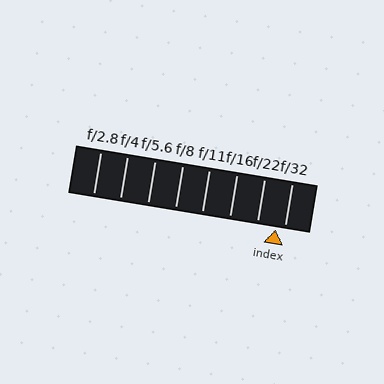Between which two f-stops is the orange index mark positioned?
The index mark is between f/22 and f/32.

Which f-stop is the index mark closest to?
The index mark is closest to f/32.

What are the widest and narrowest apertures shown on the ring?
The widest aperture shown is f/2.8 and the narrowest is f/32.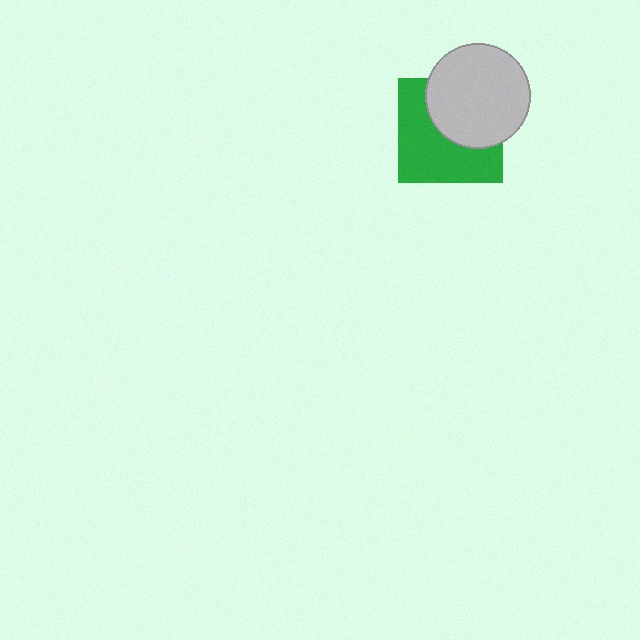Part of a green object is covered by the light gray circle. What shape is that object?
It is a square.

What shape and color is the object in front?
The object in front is a light gray circle.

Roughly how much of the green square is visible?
About half of it is visible (roughly 56%).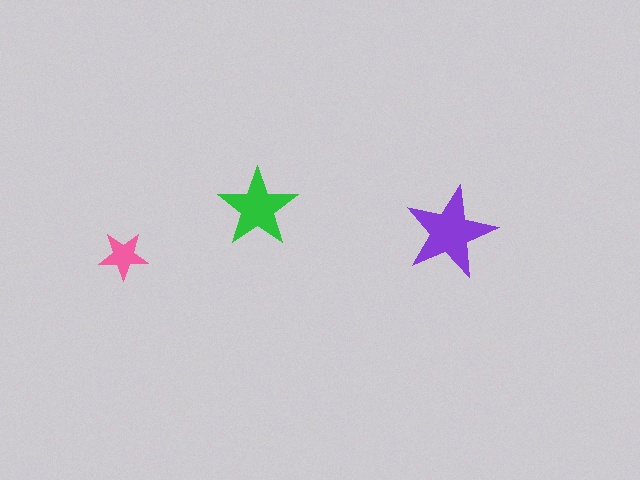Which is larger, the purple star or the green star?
The purple one.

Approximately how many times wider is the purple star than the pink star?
About 2 times wider.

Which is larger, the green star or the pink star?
The green one.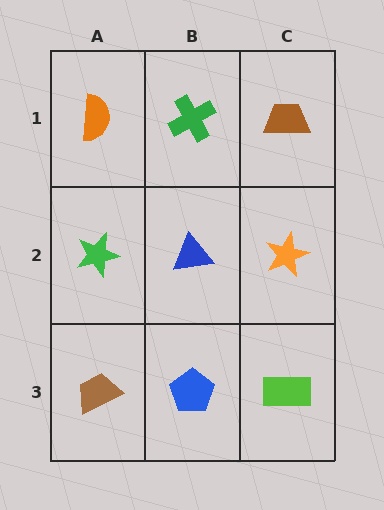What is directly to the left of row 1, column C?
A green cross.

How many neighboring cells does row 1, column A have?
2.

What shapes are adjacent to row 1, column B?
A blue triangle (row 2, column B), an orange semicircle (row 1, column A), a brown trapezoid (row 1, column C).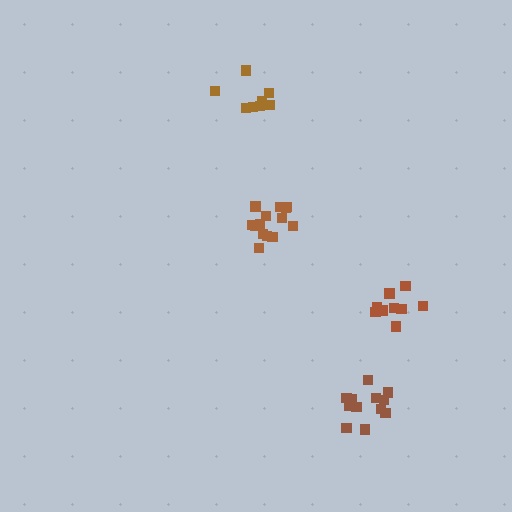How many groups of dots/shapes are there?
There are 4 groups.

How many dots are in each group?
Group 1: 14 dots, Group 2: 8 dots, Group 3: 9 dots, Group 4: 13 dots (44 total).